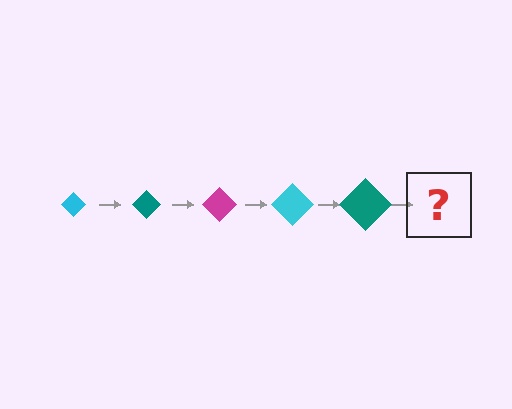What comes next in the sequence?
The next element should be a magenta diamond, larger than the previous one.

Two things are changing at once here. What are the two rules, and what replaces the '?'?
The two rules are that the diamond grows larger each step and the color cycles through cyan, teal, and magenta. The '?' should be a magenta diamond, larger than the previous one.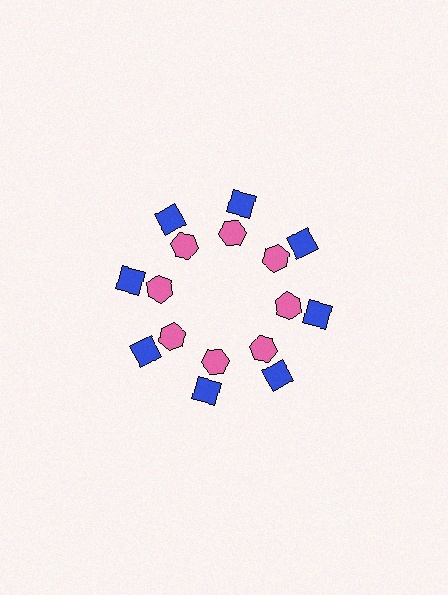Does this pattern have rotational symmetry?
Yes, this pattern has 8-fold rotational symmetry. It looks the same after rotating 45 degrees around the center.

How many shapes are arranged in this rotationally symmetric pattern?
There are 16 shapes, arranged in 8 groups of 2.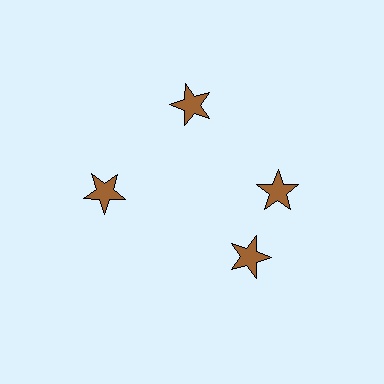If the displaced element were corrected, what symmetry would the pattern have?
It would have 4-fold rotational symmetry — the pattern would map onto itself every 90 degrees.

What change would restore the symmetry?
The symmetry would be restored by rotating it back into even spacing with its neighbors so that all 4 stars sit at equal angles and equal distance from the center.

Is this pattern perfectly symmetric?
No. The 4 brown stars are arranged in a ring, but one element near the 6 o'clock position is rotated out of alignment along the ring, breaking the 4-fold rotational symmetry.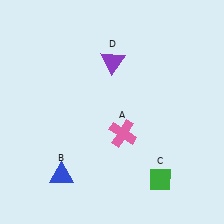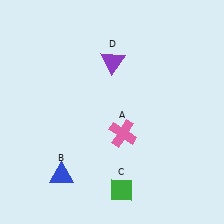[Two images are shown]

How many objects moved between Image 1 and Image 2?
1 object moved between the two images.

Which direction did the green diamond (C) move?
The green diamond (C) moved left.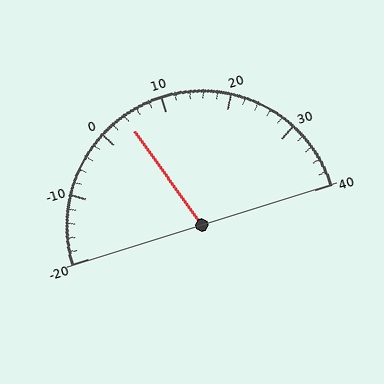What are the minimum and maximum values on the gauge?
The gauge ranges from -20 to 40.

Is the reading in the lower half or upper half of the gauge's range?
The reading is in the lower half of the range (-20 to 40).